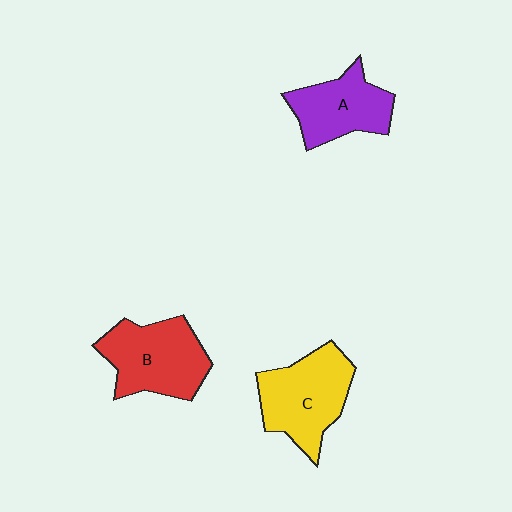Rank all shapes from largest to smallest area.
From largest to smallest: C (yellow), B (red), A (purple).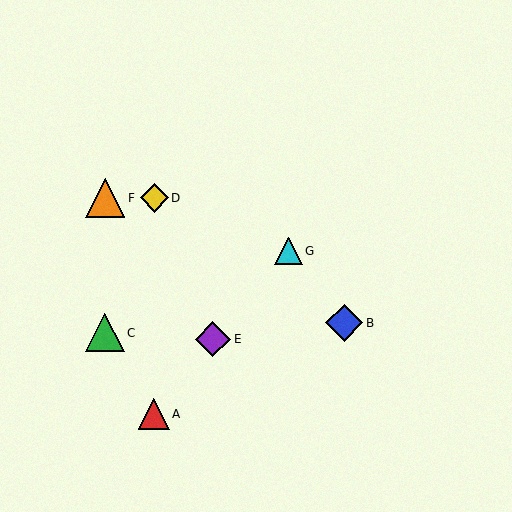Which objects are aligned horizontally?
Objects D, F are aligned horizontally.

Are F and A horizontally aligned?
No, F is at y≈198 and A is at y≈414.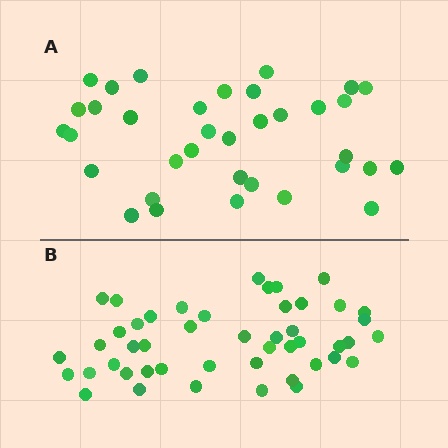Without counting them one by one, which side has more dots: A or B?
Region B (the bottom region) has more dots.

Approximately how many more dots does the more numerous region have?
Region B has roughly 12 or so more dots than region A.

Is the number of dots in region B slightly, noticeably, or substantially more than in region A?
Region B has noticeably more, but not dramatically so. The ratio is roughly 1.3 to 1.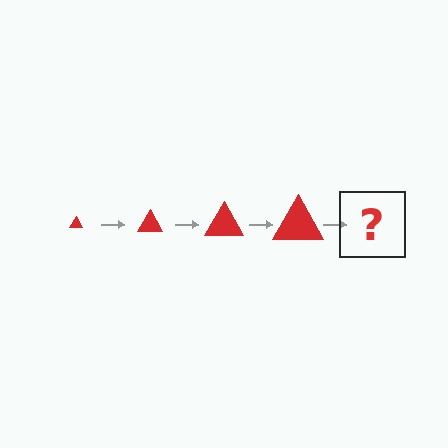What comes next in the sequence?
The next element should be a red triangle, larger than the previous one.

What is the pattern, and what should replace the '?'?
The pattern is that the triangle gets progressively larger each step. The '?' should be a red triangle, larger than the previous one.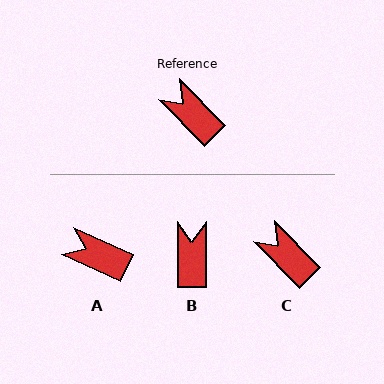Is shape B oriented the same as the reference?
No, it is off by about 44 degrees.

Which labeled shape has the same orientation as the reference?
C.